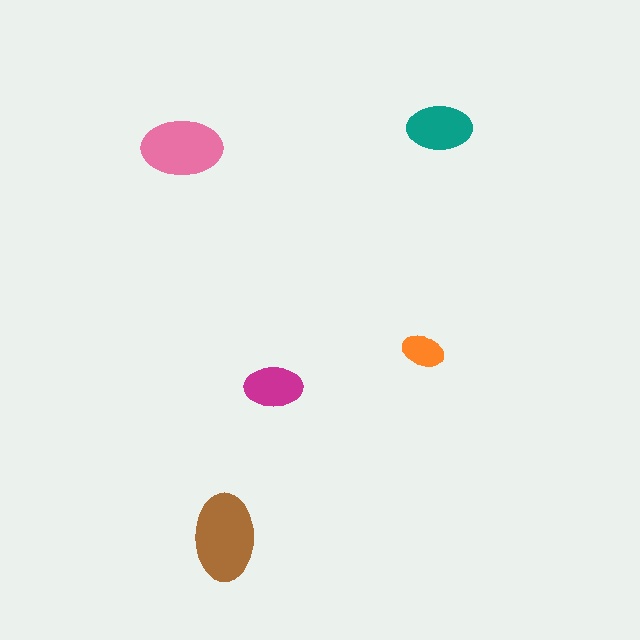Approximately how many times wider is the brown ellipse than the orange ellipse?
About 2 times wider.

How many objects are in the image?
There are 5 objects in the image.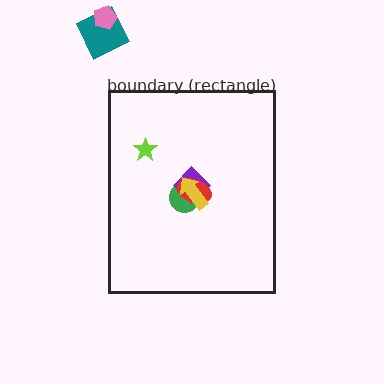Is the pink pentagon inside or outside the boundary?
Outside.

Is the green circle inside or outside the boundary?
Inside.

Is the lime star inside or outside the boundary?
Inside.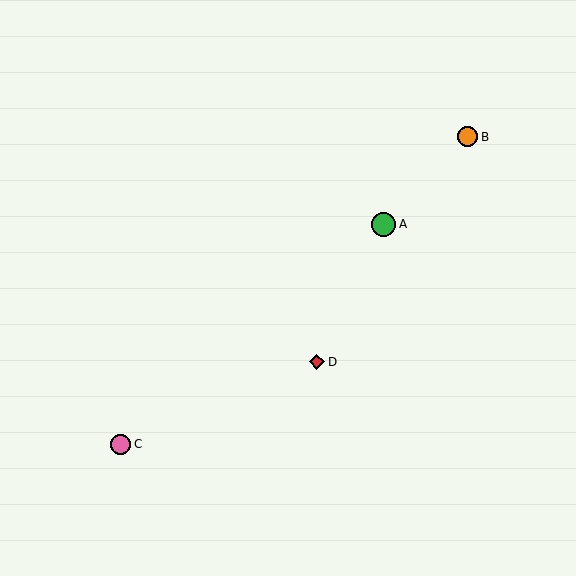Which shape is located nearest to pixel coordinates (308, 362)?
The red diamond (labeled D) at (317, 362) is nearest to that location.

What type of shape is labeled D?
Shape D is a red diamond.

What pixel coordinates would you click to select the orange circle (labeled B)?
Click at (468, 137) to select the orange circle B.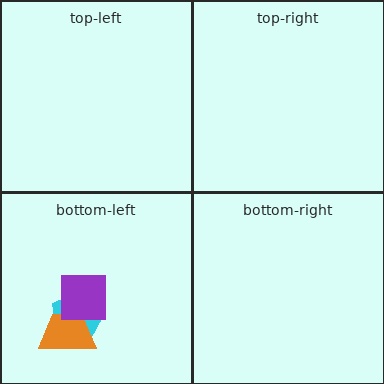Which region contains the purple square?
The bottom-left region.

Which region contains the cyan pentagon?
The bottom-left region.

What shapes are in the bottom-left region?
The cyan pentagon, the orange trapezoid, the purple square.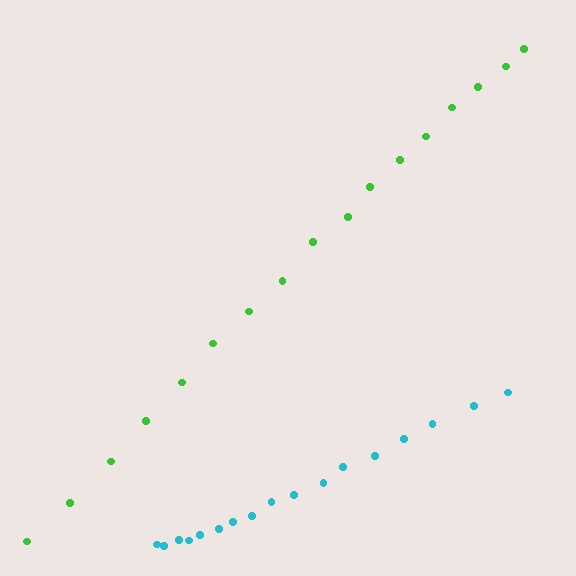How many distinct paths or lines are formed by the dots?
There are 2 distinct paths.